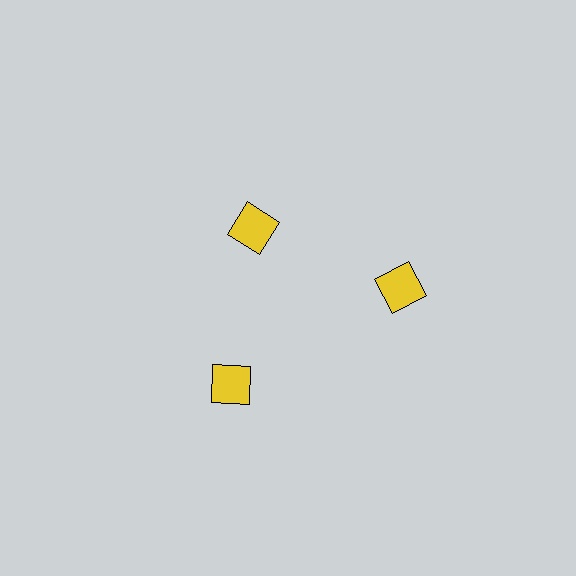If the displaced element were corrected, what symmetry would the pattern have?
It would have 3-fold rotational symmetry — the pattern would map onto itself every 120 degrees.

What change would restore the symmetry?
The symmetry would be restored by moving it outward, back onto the ring so that all 3 squares sit at equal angles and equal distance from the center.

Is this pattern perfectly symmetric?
No. The 3 yellow squares are arranged in a ring, but one element near the 11 o'clock position is pulled inward toward the center, breaking the 3-fold rotational symmetry.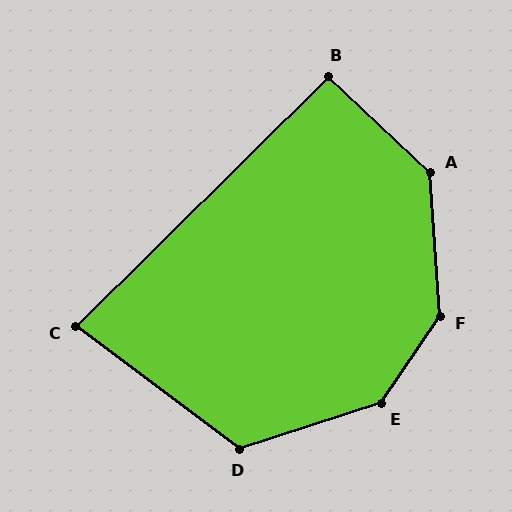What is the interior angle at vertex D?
Approximately 125 degrees (obtuse).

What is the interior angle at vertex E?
Approximately 142 degrees (obtuse).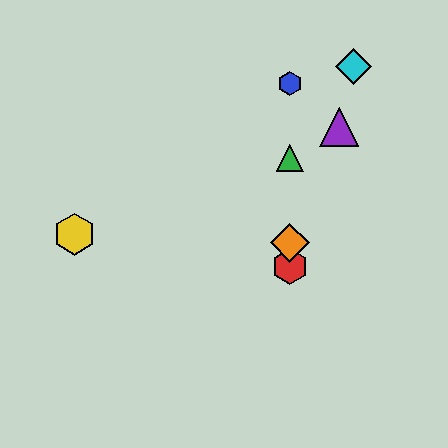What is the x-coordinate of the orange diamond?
The orange diamond is at x≈290.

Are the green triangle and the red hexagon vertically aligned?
Yes, both are at x≈290.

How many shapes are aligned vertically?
4 shapes (the red hexagon, the blue hexagon, the green triangle, the orange diamond) are aligned vertically.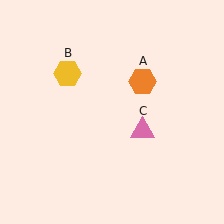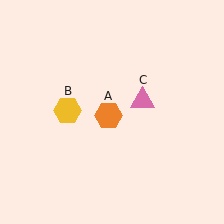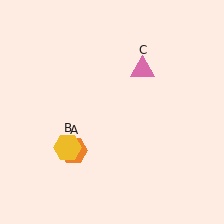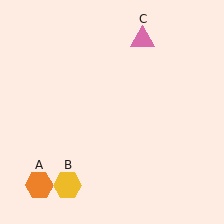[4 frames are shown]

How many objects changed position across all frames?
3 objects changed position: orange hexagon (object A), yellow hexagon (object B), pink triangle (object C).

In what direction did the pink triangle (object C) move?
The pink triangle (object C) moved up.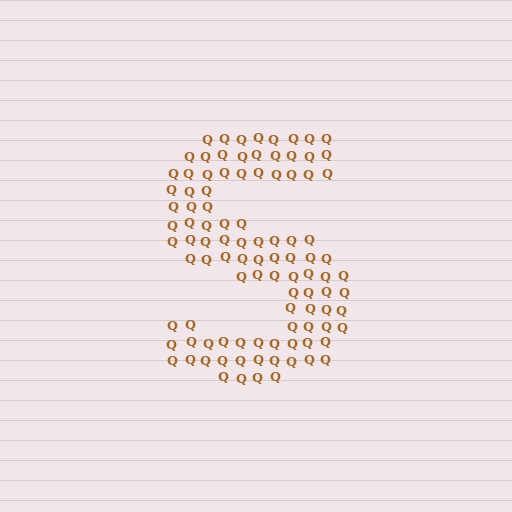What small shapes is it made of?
It is made of small letter Q's.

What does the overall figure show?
The overall figure shows the letter S.